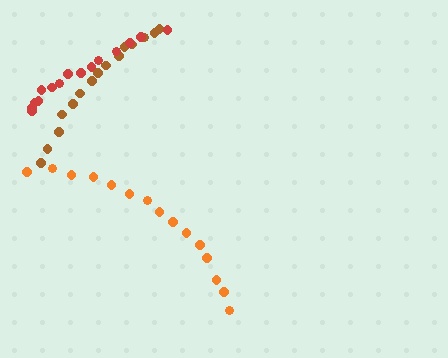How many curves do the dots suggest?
There are 3 distinct paths.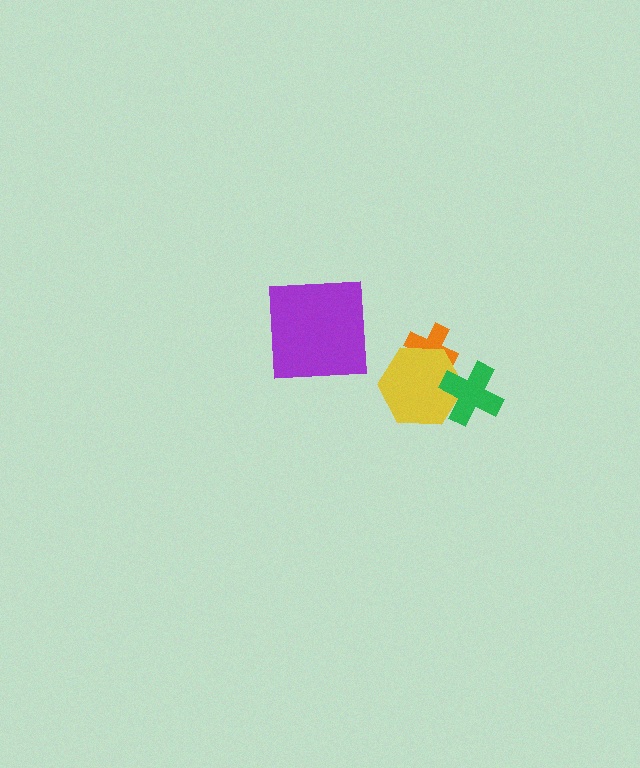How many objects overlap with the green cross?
1 object overlaps with the green cross.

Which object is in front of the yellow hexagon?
The green cross is in front of the yellow hexagon.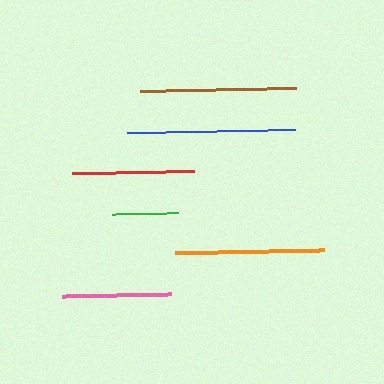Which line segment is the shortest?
The green line is the shortest at approximately 66 pixels.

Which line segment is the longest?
The blue line is the longest at approximately 168 pixels.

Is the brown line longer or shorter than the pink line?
The brown line is longer than the pink line.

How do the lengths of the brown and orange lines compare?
The brown and orange lines are approximately the same length.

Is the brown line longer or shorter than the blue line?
The blue line is longer than the brown line.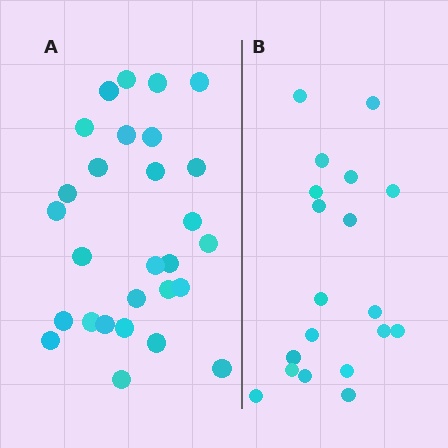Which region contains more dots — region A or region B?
Region A (the left region) has more dots.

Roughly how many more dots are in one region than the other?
Region A has roughly 8 or so more dots than region B.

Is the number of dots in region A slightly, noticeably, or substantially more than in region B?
Region A has substantially more. The ratio is roughly 1.5 to 1.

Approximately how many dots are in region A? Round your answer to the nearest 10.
About 30 dots. (The exact count is 28, which rounds to 30.)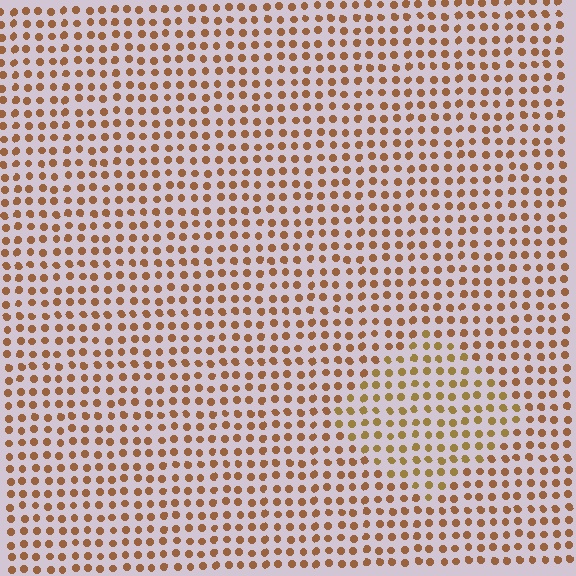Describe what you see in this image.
The image is filled with small brown elements in a uniform arrangement. A diamond-shaped region is visible where the elements are tinted to a slightly different hue, forming a subtle color boundary.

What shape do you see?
I see a diamond.